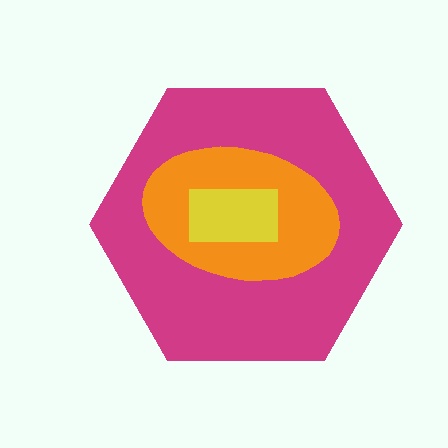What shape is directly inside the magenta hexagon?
The orange ellipse.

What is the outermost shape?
The magenta hexagon.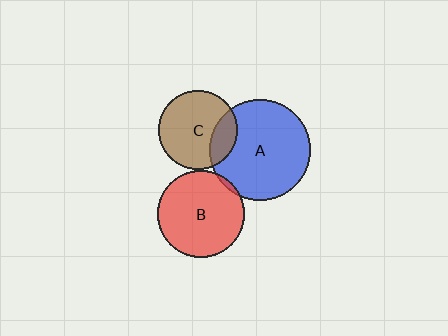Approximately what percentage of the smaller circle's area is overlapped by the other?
Approximately 20%.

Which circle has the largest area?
Circle A (blue).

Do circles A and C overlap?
Yes.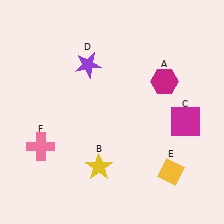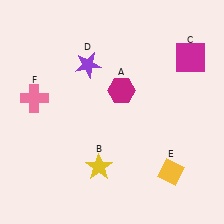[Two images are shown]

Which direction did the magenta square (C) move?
The magenta square (C) moved up.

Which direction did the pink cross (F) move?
The pink cross (F) moved up.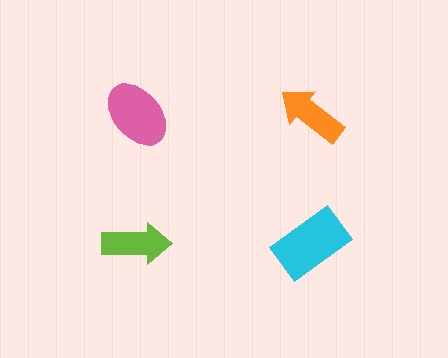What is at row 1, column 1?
A pink ellipse.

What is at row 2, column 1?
A lime arrow.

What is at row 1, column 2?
An orange arrow.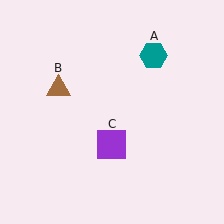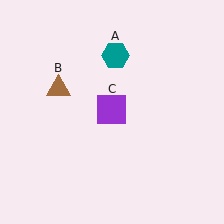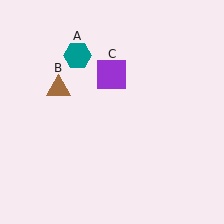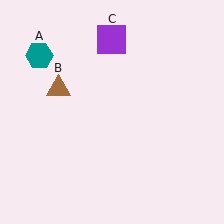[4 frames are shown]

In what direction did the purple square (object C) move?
The purple square (object C) moved up.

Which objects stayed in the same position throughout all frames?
Brown triangle (object B) remained stationary.